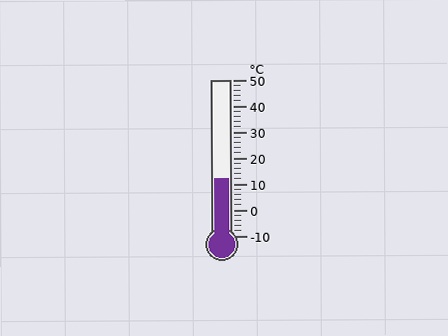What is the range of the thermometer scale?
The thermometer scale ranges from -10°C to 50°C.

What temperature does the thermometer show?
The thermometer shows approximately 12°C.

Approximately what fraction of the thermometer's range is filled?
The thermometer is filled to approximately 35% of its range.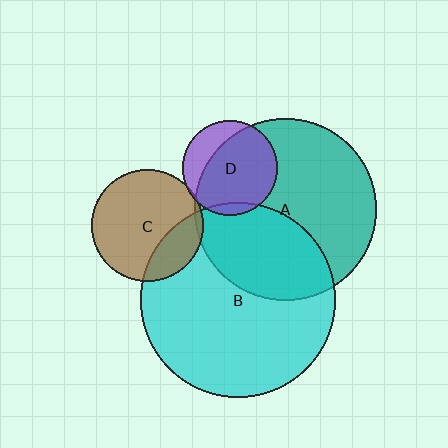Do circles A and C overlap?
Yes.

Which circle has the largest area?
Circle B (cyan).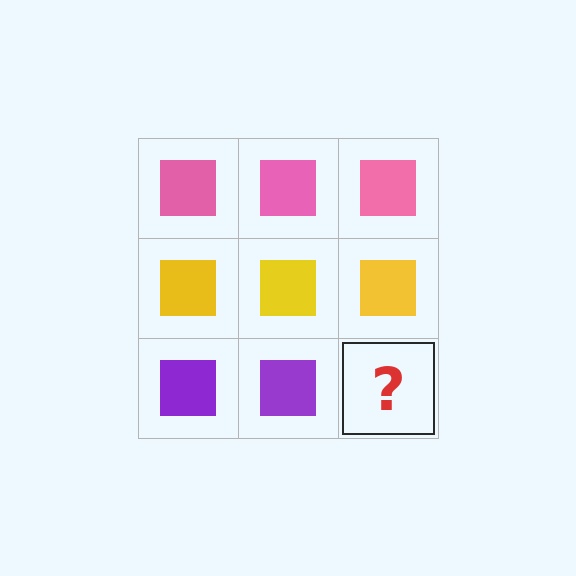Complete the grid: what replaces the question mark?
The question mark should be replaced with a purple square.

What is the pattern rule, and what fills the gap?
The rule is that each row has a consistent color. The gap should be filled with a purple square.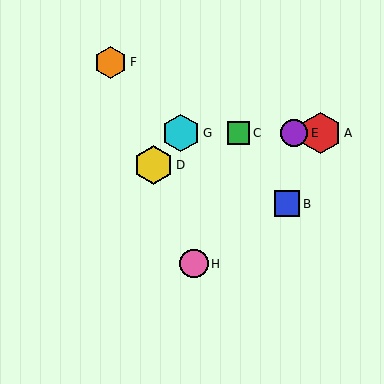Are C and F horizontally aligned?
No, C is at y≈133 and F is at y≈62.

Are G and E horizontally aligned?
Yes, both are at y≈133.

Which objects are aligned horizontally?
Objects A, C, E, G are aligned horizontally.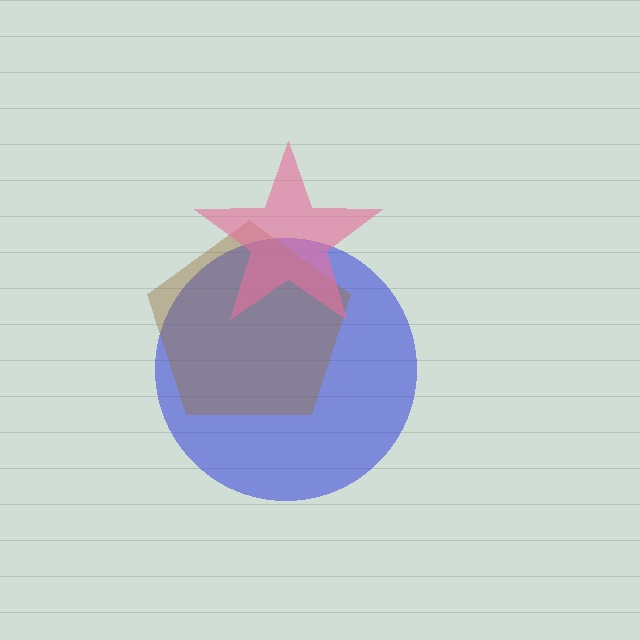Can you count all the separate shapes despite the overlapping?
Yes, there are 3 separate shapes.